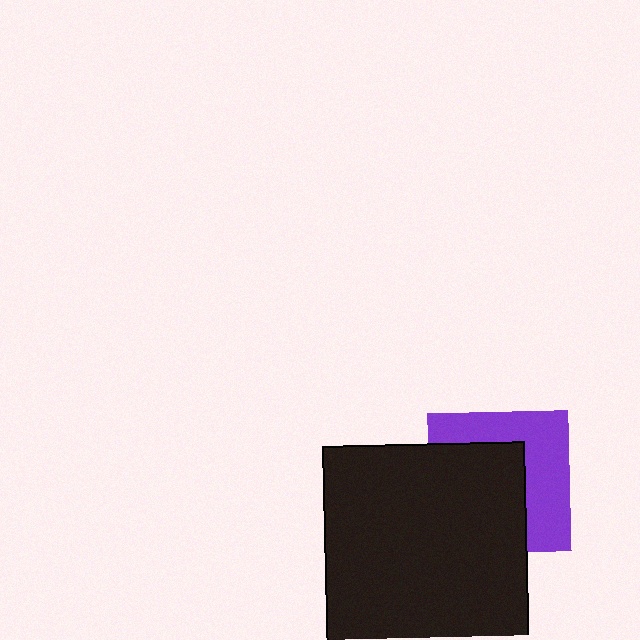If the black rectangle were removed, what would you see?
You would see the complete purple square.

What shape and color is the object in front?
The object in front is a black rectangle.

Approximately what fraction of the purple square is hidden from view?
Roughly 54% of the purple square is hidden behind the black rectangle.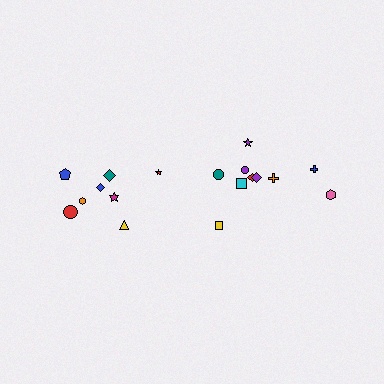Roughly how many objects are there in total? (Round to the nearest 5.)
Roughly 20 objects in total.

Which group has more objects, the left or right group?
The right group.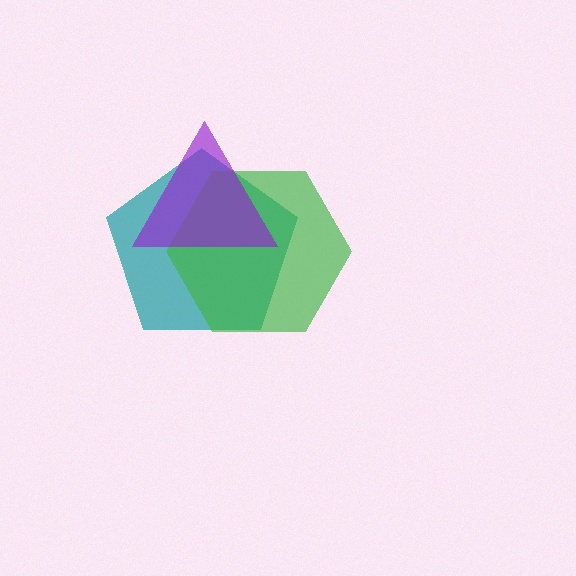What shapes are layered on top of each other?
The layered shapes are: a teal pentagon, a green hexagon, a purple triangle.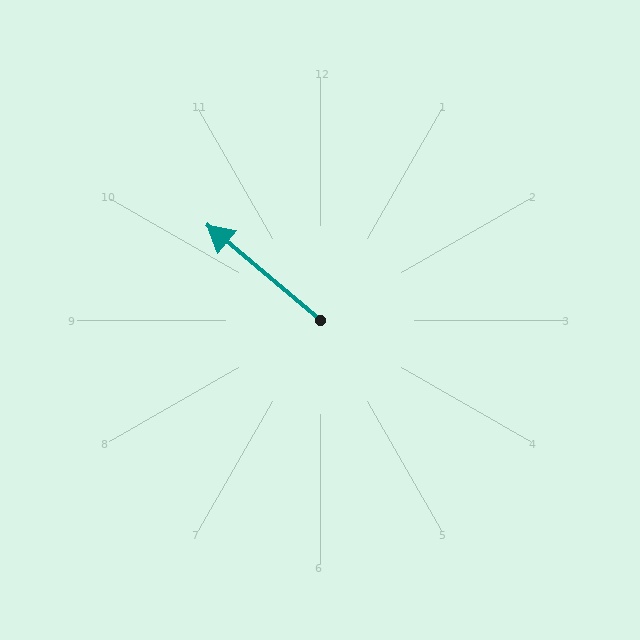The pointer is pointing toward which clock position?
Roughly 10 o'clock.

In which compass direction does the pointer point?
Northwest.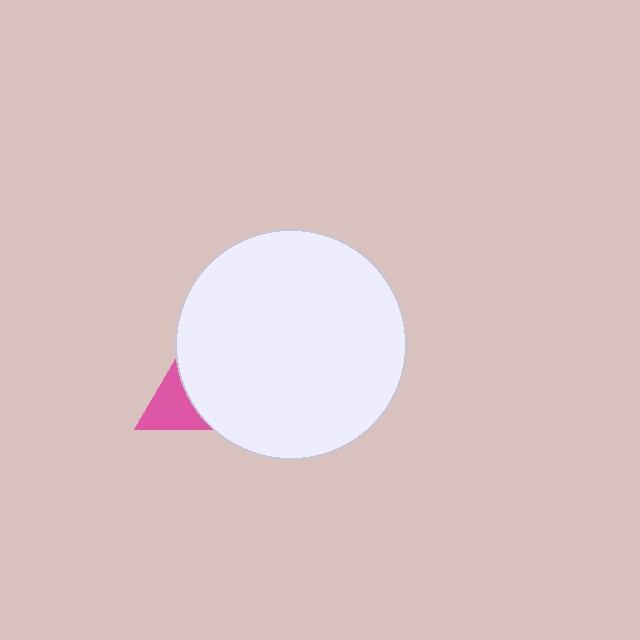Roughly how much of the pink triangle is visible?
A small part of it is visible (roughly 42%).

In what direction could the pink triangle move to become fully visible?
The pink triangle could move left. That would shift it out from behind the white circle entirely.